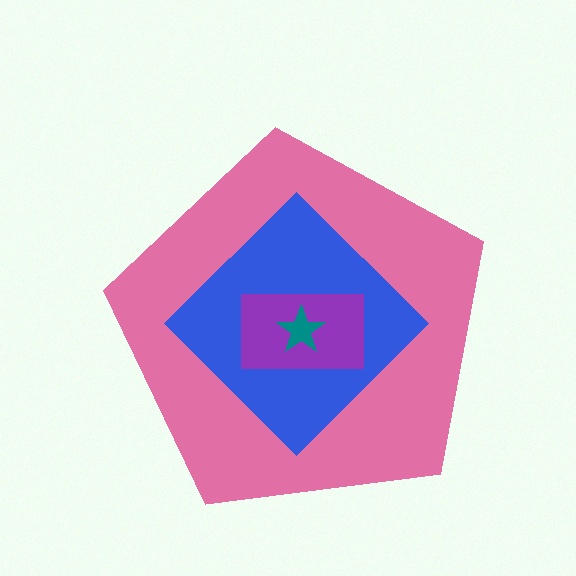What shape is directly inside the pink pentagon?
The blue diamond.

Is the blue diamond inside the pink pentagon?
Yes.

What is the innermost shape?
The teal star.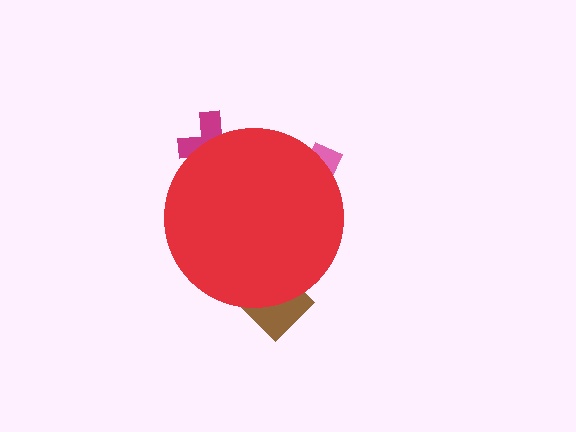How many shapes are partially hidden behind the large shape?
3 shapes are partially hidden.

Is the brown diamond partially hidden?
Yes, the brown diamond is partially hidden behind the red circle.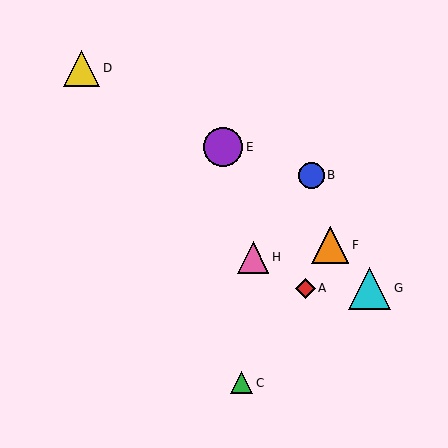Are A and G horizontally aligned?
Yes, both are at y≈288.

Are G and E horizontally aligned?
No, G is at y≈288 and E is at y≈147.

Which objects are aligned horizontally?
Objects A, G are aligned horizontally.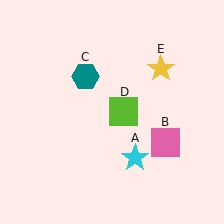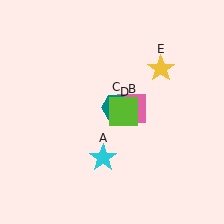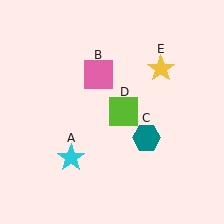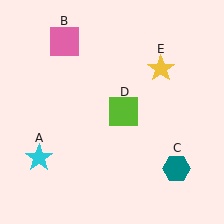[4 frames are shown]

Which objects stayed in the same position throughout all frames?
Lime square (object D) and yellow star (object E) remained stationary.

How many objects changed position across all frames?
3 objects changed position: cyan star (object A), pink square (object B), teal hexagon (object C).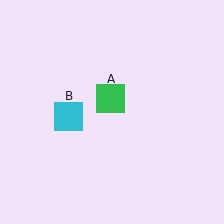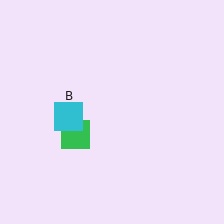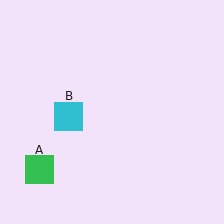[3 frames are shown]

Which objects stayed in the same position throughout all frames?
Cyan square (object B) remained stationary.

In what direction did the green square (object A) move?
The green square (object A) moved down and to the left.